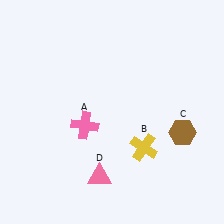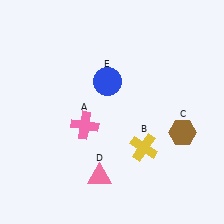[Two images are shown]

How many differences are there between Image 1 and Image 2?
There is 1 difference between the two images.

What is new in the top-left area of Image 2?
A blue circle (E) was added in the top-left area of Image 2.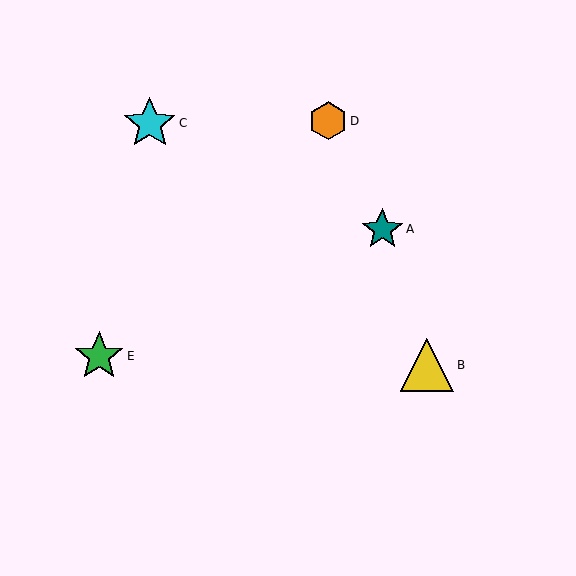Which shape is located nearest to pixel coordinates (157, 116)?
The cyan star (labeled C) at (150, 123) is nearest to that location.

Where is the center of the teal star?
The center of the teal star is at (382, 229).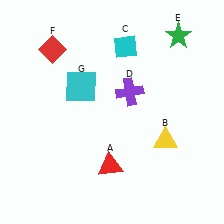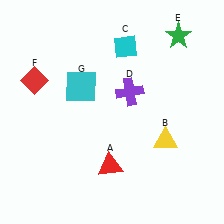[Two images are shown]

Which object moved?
The red diamond (F) moved down.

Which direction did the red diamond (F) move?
The red diamond (F) moved down.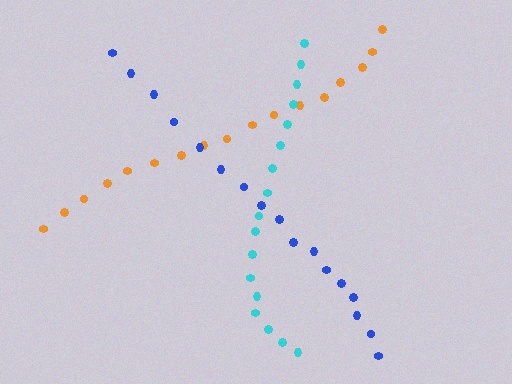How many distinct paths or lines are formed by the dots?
There are 3 distinct paths.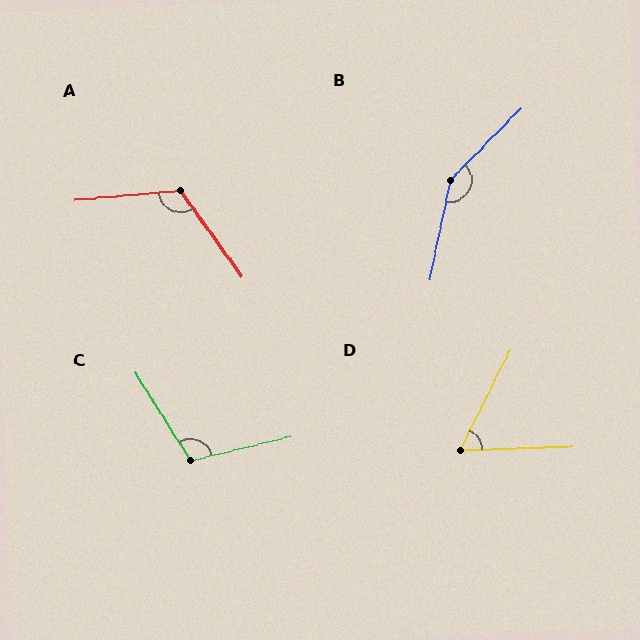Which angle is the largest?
B, at approximately 147 degrees.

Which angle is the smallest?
D, at approximately 62 degrees.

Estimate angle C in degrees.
Approximately 109 degrees.